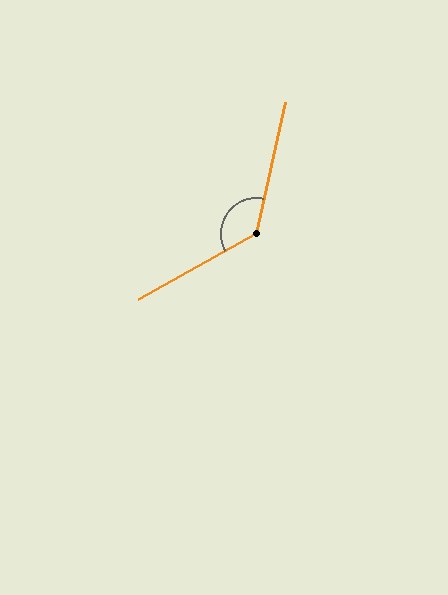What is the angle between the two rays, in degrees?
Approximately 131 degrees.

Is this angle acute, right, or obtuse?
It is obtuse.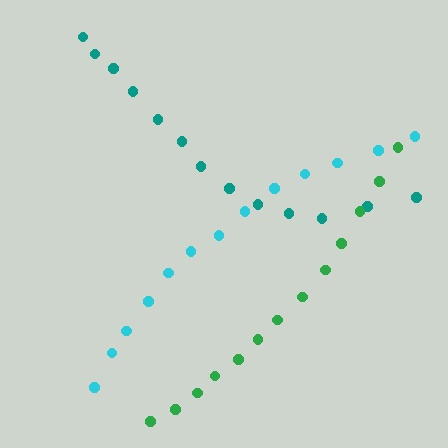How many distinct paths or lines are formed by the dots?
There are 3 distinct paths.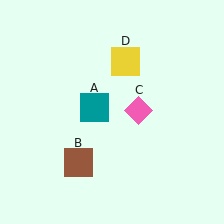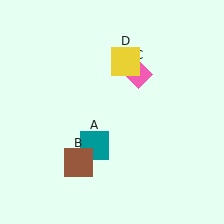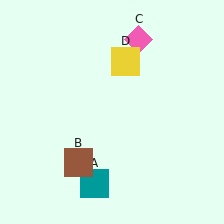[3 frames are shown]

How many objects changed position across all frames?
2 objects changed position: teal square (object A), pink diamond (object C).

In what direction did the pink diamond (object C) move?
The pink diamond (object C) moved up.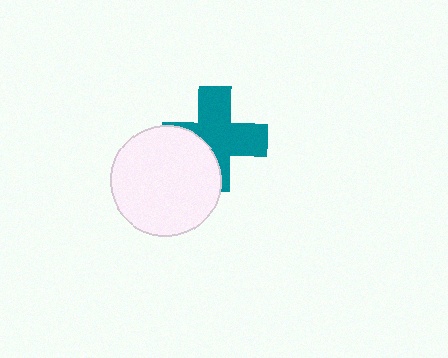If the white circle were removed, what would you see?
You would see the complete teal cross.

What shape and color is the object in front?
The object in front is a white circle.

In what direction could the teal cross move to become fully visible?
The teal cross could move toward the upper-right. That would shift it out from behind the white circle entirely.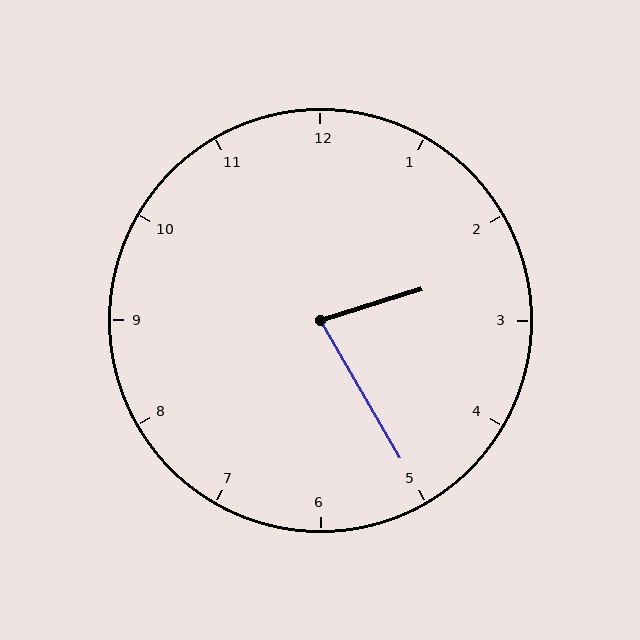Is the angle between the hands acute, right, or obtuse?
It is acute.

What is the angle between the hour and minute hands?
Approximately 78 degrees.